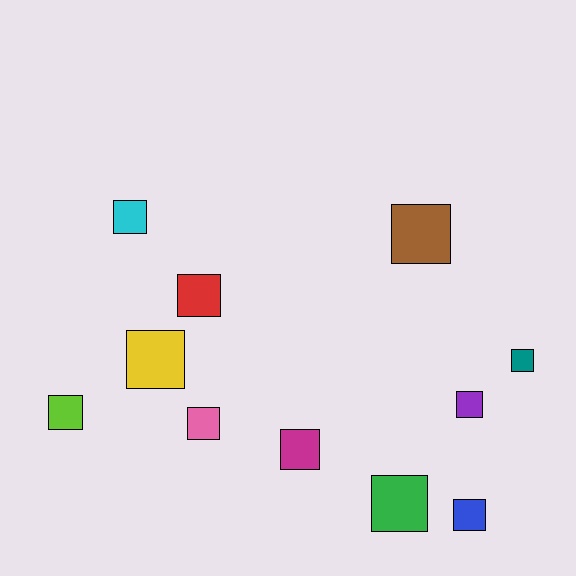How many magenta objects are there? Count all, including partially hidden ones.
There is 1 magenta object.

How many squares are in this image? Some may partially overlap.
There are 11 squares.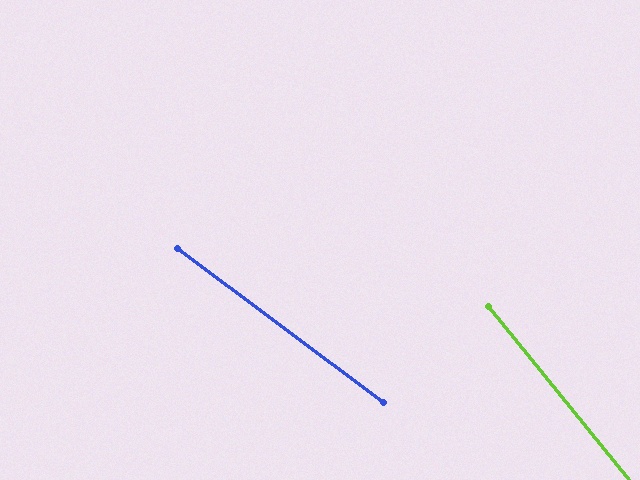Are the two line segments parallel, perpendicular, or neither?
Neither parallel nor perpendicular — they differ by about 14°.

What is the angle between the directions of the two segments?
Approximately 14 degrees.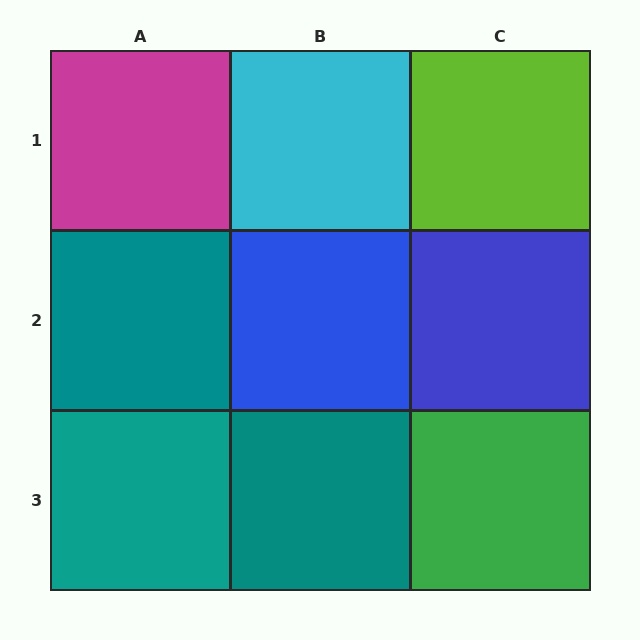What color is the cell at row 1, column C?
Lime.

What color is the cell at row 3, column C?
Green.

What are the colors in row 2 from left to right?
Teal, blue, blue.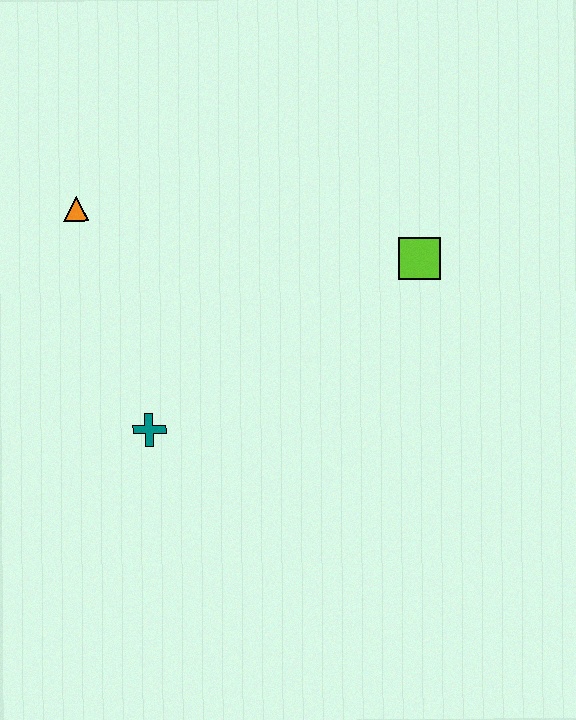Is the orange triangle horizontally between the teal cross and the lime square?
No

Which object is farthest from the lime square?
The orange triangle is farthest from the lime square.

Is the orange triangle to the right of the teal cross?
No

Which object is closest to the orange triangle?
The teal cross is closest to the orange triangle.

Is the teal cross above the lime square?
No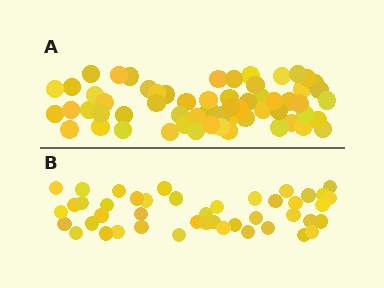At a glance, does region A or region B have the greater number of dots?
Region A (the top region) has more dots.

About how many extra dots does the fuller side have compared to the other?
Region A has approximately 15 more dots than region B.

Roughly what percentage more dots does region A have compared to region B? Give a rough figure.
About 35% more.